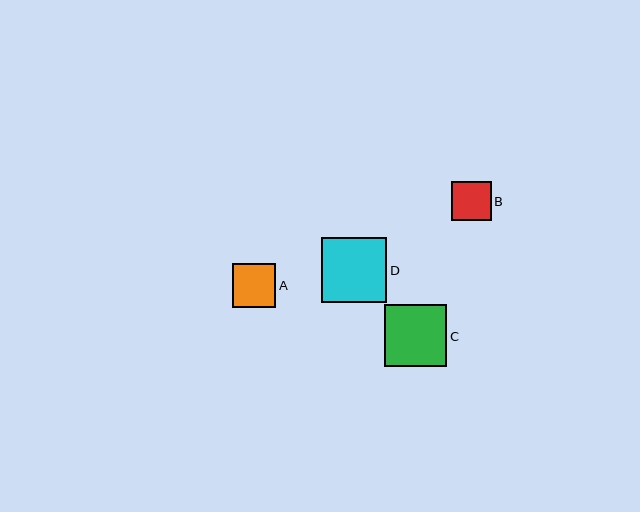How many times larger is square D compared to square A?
Square D is approximately 1.5 times the size of square A.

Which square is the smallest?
Square B is the smallest with a size of approximately 40 pixels.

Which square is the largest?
Square D is the largest with a size of approximately 65 pixels.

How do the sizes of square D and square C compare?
Square D and square C are approximately the same size.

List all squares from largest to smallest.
From largest to smallest: D, C, A, B.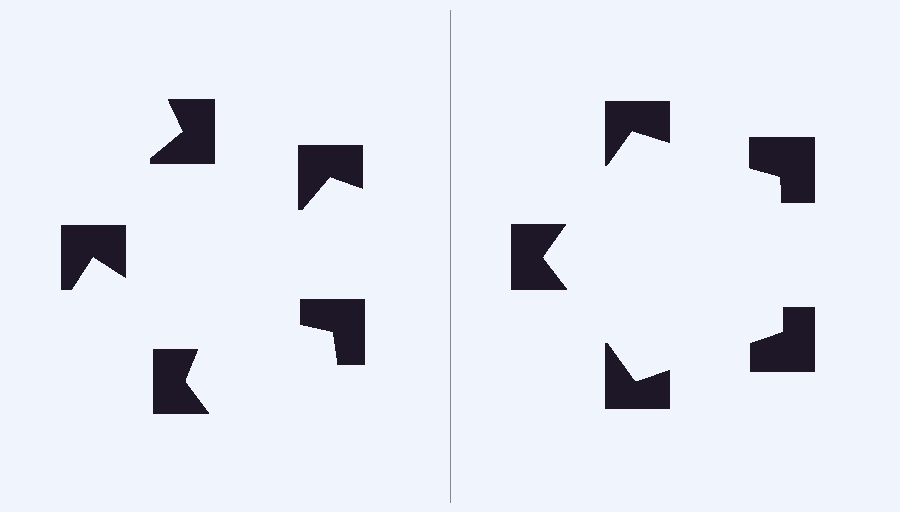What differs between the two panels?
The notched squares are positioned identically on both sides; only the wedge orientations differ. On the right they align to a pentagon; on the left they are misaligned.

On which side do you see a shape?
An illusory pentagon appears on the right side. On the left side the wedge cuts are rotated, so no coherent shape forms.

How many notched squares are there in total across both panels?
10 — 5 on each side.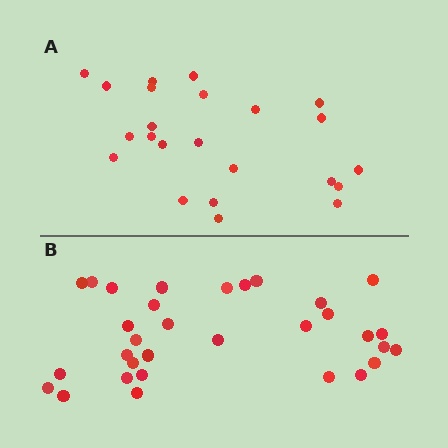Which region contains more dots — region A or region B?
Region B (the bottom region) has more dots.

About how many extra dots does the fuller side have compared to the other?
Region B has roughly 8 or so more dots than region A.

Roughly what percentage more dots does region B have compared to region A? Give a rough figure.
About 40% more.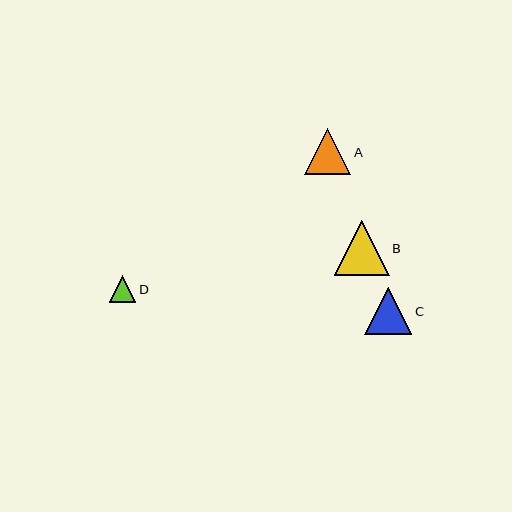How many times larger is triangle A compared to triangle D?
Triangle A is approximately 1.8 times the size of triangle D.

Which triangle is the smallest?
Triangle D is the smallest with a size of approximately 26 pixels.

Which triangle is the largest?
Triangle B is the largest with a size of approximately 55 pixels.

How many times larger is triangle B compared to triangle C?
Triangle B is approximately 1.2 times the size of triangle C.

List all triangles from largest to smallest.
From largest to smallest: B, C, A, D.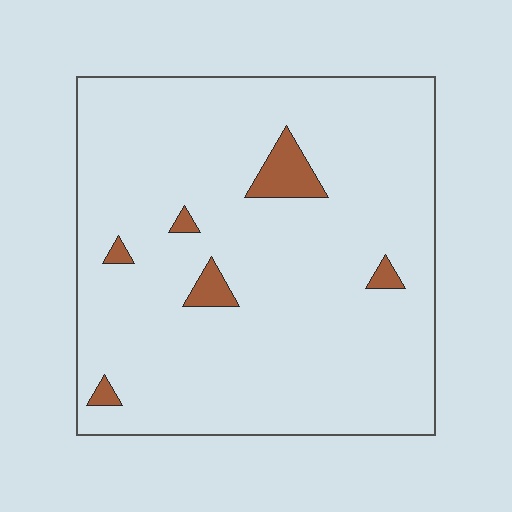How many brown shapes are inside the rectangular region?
6.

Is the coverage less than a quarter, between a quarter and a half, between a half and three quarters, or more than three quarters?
Less than a quarter.